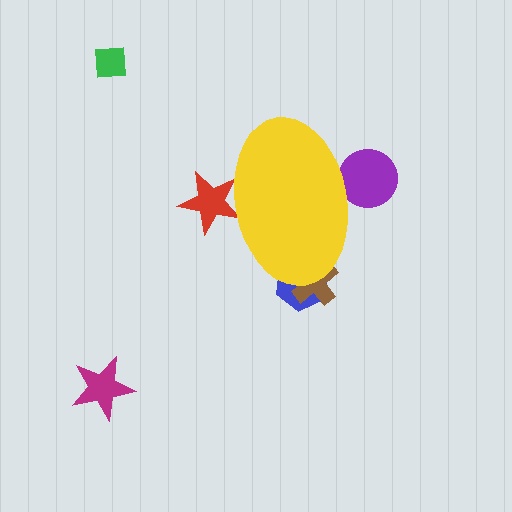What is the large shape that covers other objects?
A yellow ellipse.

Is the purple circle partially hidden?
Yes, the purple circle is partially hidden behind the yellow ellipse.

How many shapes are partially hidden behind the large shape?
4 shapes are partially hidden.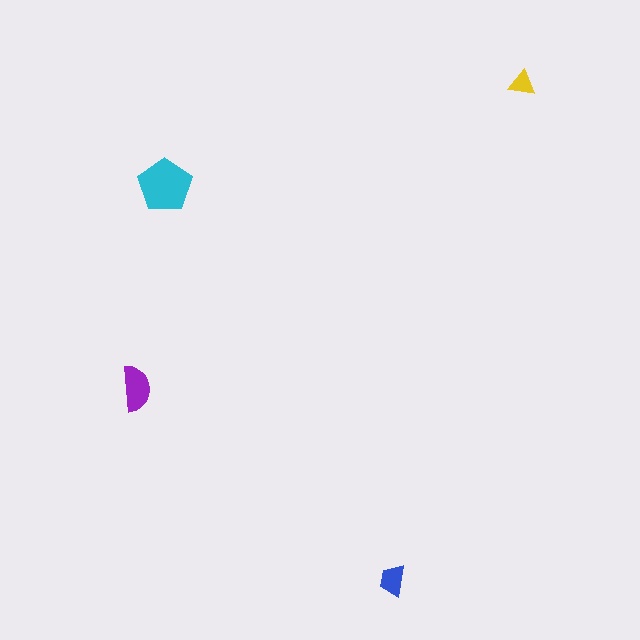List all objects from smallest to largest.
The yellow triangle, the blue trapezoid, the purple semicircle, the cyan pentagon.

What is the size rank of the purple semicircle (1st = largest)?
2nd.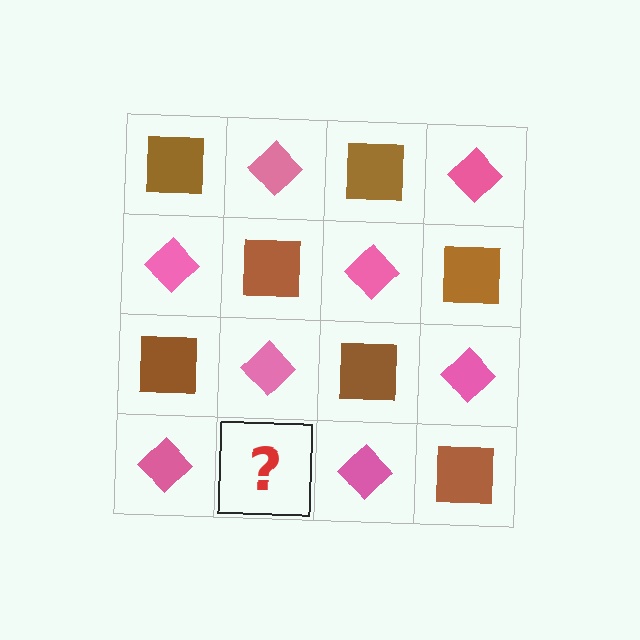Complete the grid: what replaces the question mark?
The question mark should be replaced with a brown square.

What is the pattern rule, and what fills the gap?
The rule is that it alternates brown square and pink diamond in a checkerboard pattern. The gap should be filled with a brown square.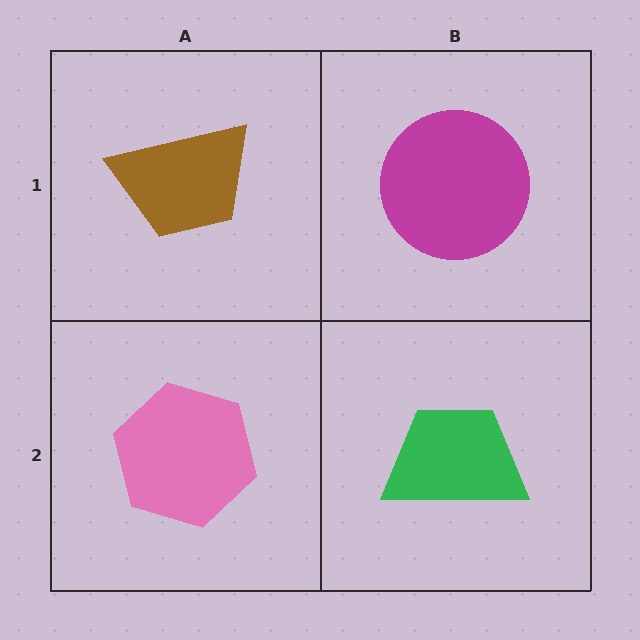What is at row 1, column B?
A magenta circle.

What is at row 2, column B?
A green trapezoid.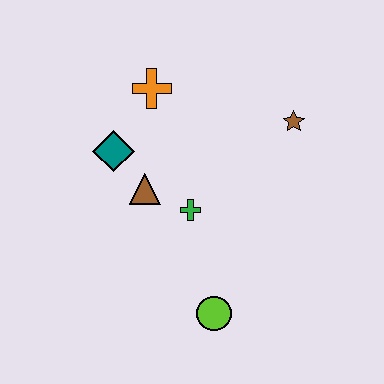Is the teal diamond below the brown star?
Yes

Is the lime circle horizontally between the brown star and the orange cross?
Yes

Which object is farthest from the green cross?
The brown star is farthest from the green cross.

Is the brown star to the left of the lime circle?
No